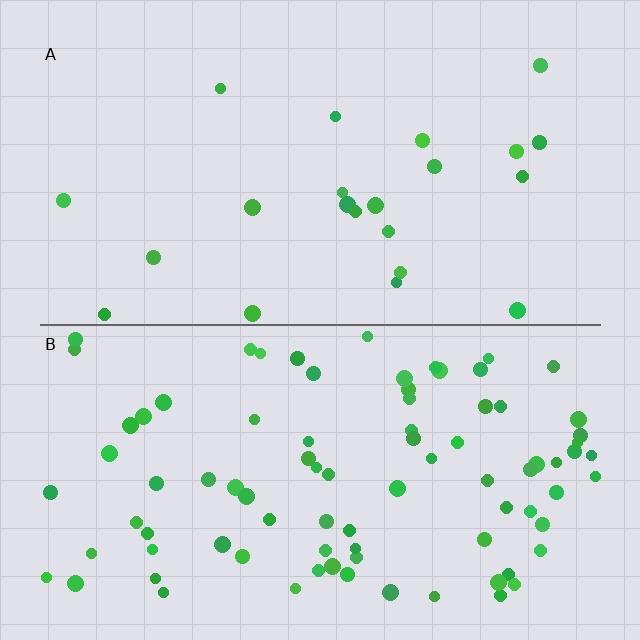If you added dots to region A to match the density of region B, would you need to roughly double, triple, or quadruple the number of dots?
Approximately quadruple.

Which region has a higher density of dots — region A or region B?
B (the bottom).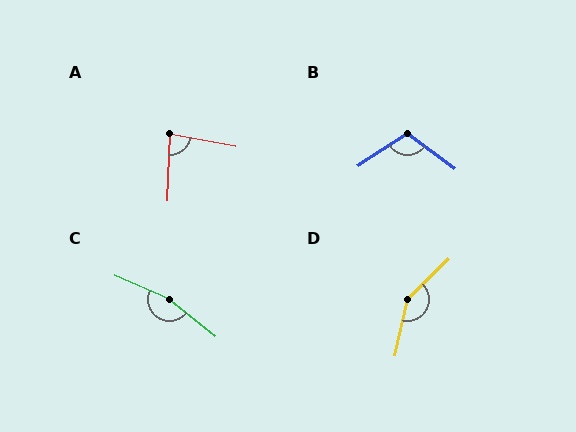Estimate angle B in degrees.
Approximately 110 degrees.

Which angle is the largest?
C, at approximately 165 degrees.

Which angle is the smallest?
A, at approximately 81 degrees.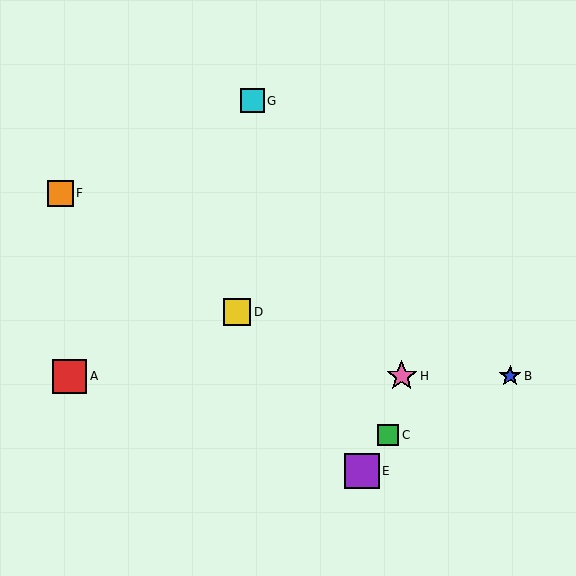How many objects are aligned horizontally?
3 objects (A, B, H) are aligned horizontally.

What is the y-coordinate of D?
Object D is at y≈312.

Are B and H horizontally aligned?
Yes, both are at y≈376.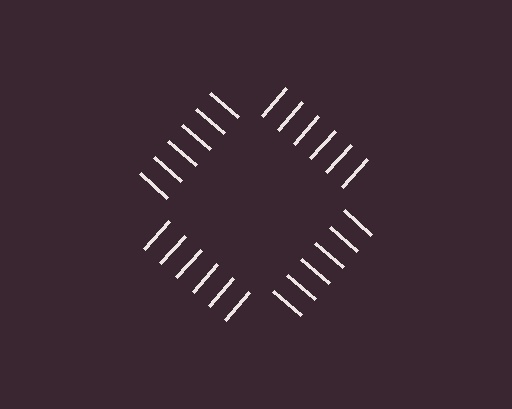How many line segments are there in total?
24 — 6 along each of the 4 edges.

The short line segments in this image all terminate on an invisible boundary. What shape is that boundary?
An illusory square — the line segments terminate on its edges but no continuous stroke is drawn.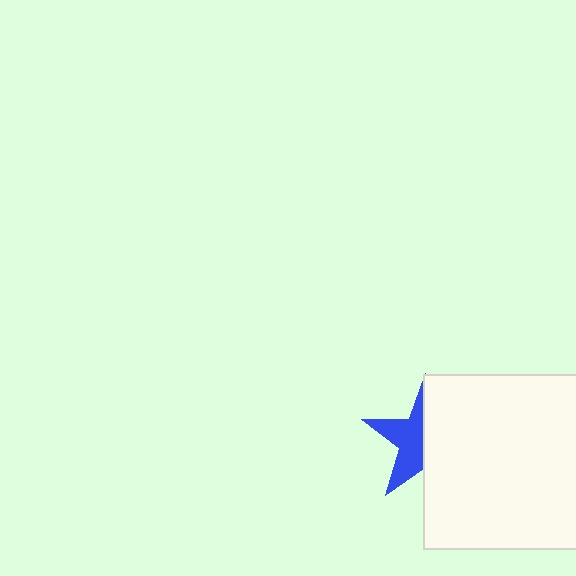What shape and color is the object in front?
The object in front is a white square.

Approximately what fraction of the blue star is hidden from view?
Roughly 53% of the blue star is hidden behind the white square.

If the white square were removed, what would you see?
You would see the complete blue star.